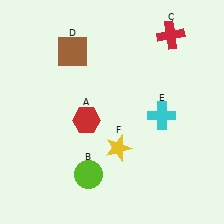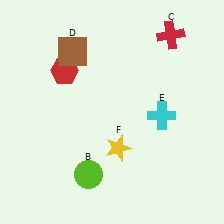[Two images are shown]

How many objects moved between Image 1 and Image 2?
1 object moved between the two images.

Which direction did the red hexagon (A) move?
The red hexagon (A) moved up.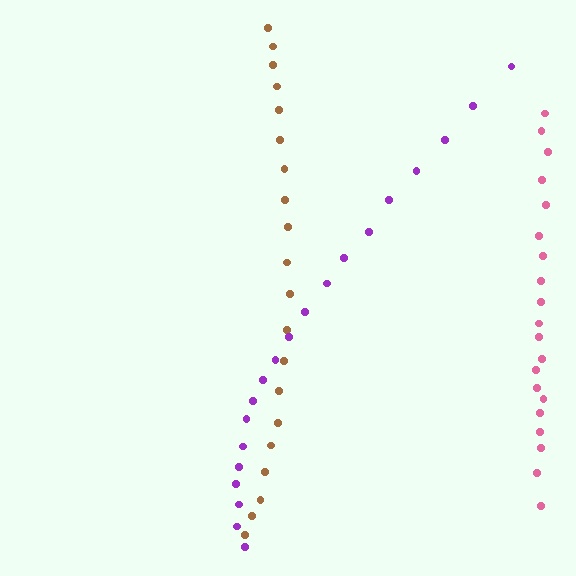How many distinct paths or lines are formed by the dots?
There are 3 distinct paths.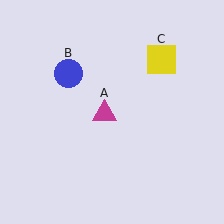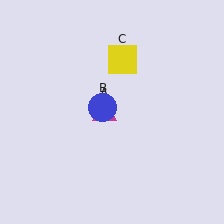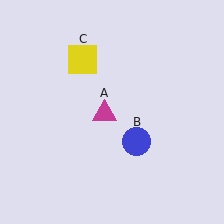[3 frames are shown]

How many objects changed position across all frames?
2 objects changed position: blue circle (object B), yellow square (object C).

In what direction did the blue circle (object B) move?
The blue circle (object B) moved down and to the right.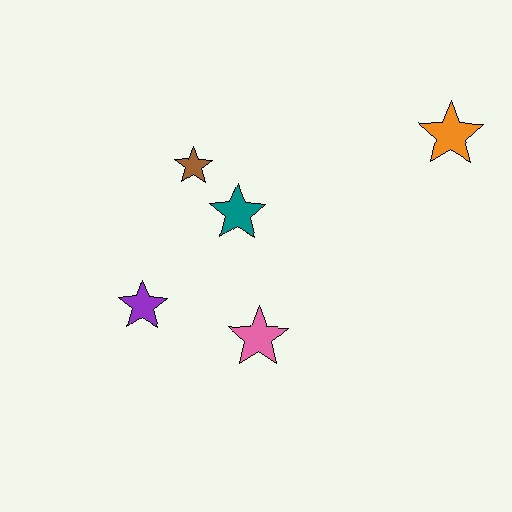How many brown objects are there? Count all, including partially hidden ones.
There is 1 brown object.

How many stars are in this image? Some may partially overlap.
There are 5 stars.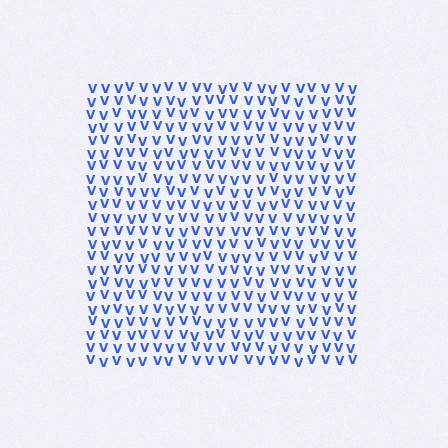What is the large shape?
The large shape is a square.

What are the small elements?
The small elements are letter V's.